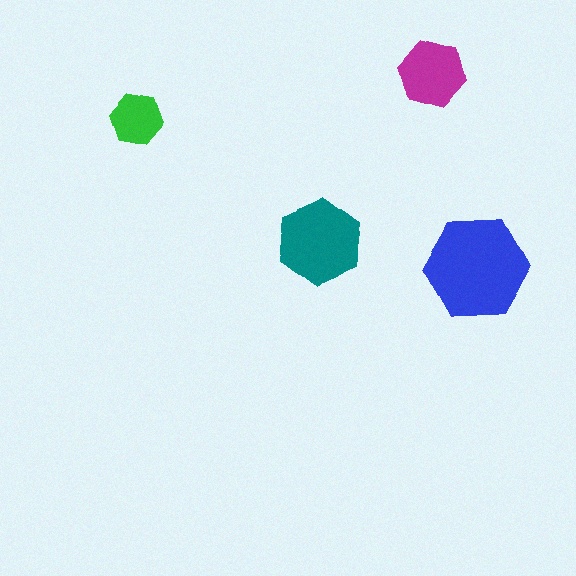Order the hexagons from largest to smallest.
the blue one, the teal one, the magenta one, the green one.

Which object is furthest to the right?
The blue hexagon is rightmost.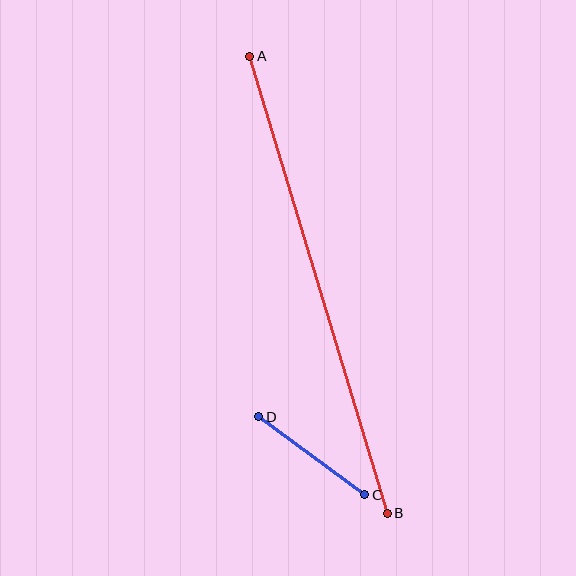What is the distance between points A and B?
The distance is approximately 478 pixels.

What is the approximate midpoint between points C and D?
The midpoint is at approximately (312, 456) pixels.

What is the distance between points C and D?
The distance is approximately 131 pixels.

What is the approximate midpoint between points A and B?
The midpoint is at approximately (319, 285) pixels.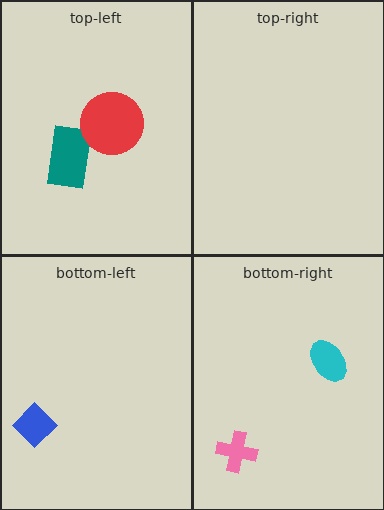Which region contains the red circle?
The top-left region.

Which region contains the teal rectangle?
The top-left region.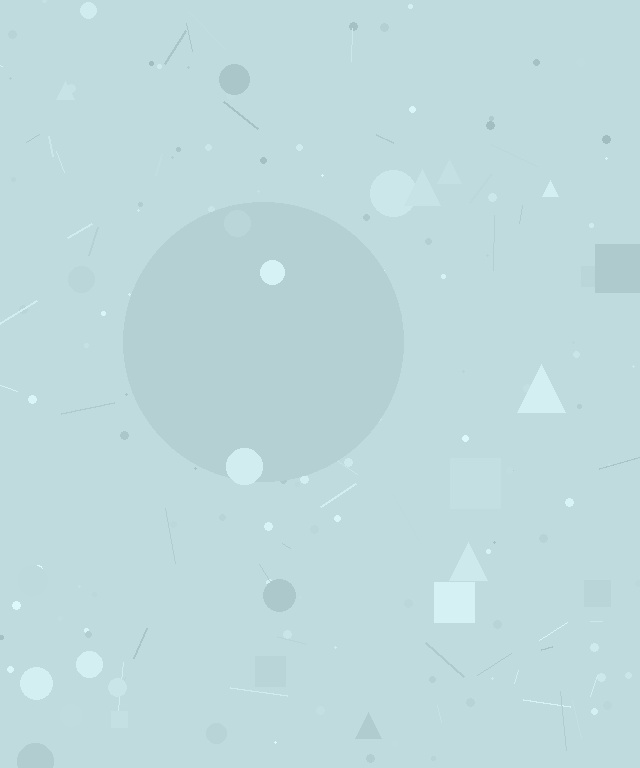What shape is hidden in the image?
A circle is hidden in the image.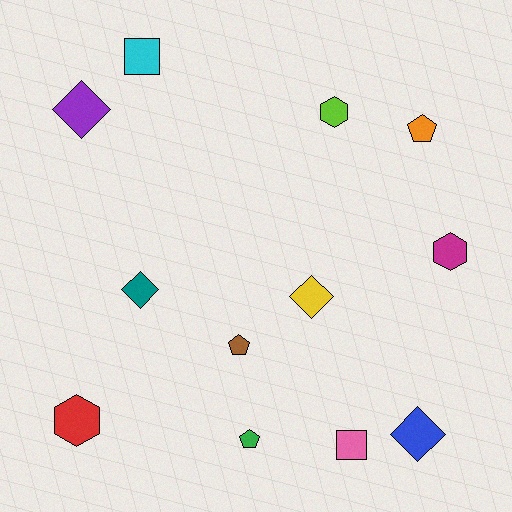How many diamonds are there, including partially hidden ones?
There are 4 diamonds.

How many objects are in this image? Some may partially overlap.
There are 12 objects.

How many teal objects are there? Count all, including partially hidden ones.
There is 1 teal object.